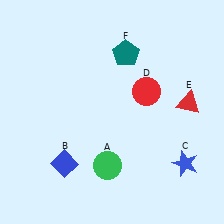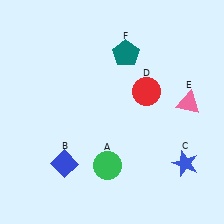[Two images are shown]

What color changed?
The triangle (E) changed from red in Image 1 to pink in Image 2.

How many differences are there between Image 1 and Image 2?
There is 1 difference between the two images.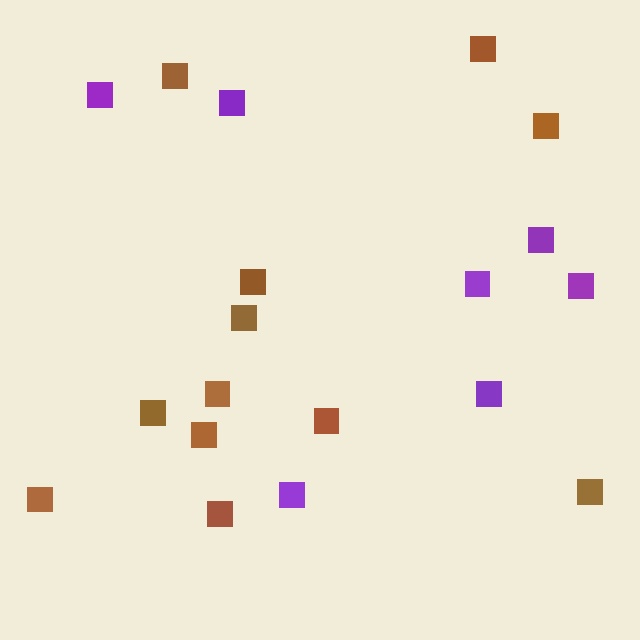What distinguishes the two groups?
There are 2 groups: one group of brown squares (12) and one group of purple squares (7).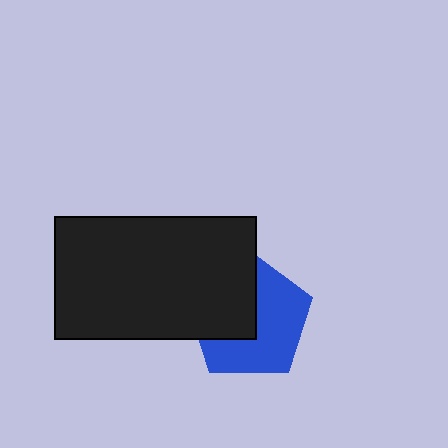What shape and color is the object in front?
The object in front is a black rectangle.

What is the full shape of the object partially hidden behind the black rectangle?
The partially hidden object is a blue pentagon.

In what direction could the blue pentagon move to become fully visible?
The blue pentagon could move right. That would shift it out from behind the black rectangle entirely.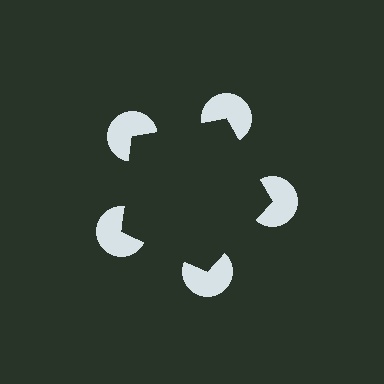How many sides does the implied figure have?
5 sides.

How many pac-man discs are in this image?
There are 5 — one at each vertex of the illusory pentagon.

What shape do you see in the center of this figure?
An illusory pentagon — its edges are inferred from the aligned wedge cuts in the pac-man discs, not physically drawn.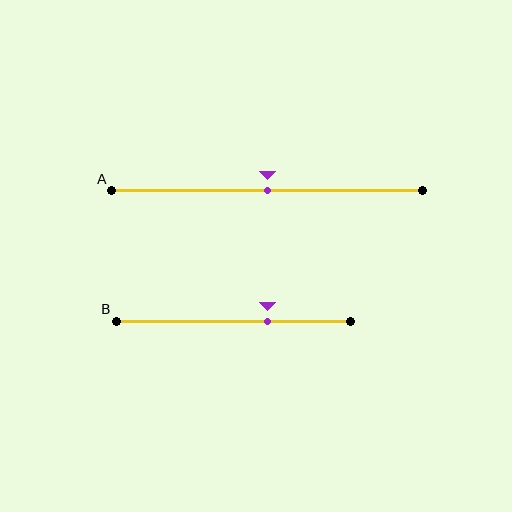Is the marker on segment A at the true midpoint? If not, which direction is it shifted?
Yes, the marker on segment A is at the true midpoint.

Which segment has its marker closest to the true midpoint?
Segment A has its marker closest to the true midpoint.